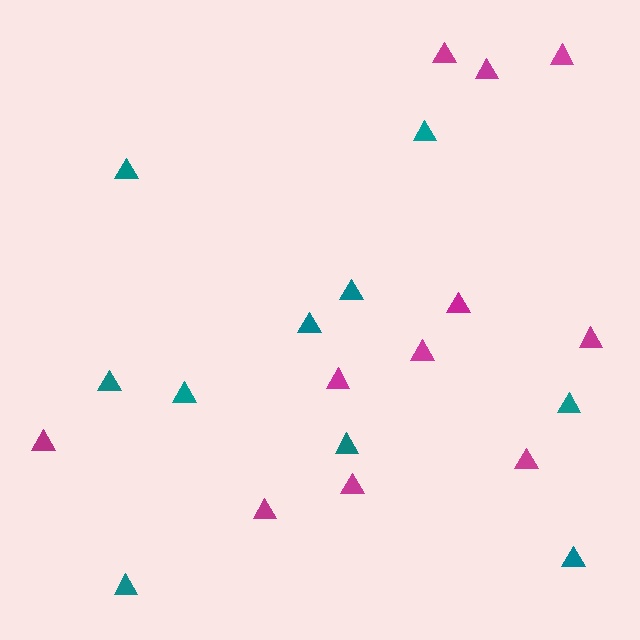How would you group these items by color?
There are 2 groups: one group of magenta triangles (11) and one group of teal triangles (10).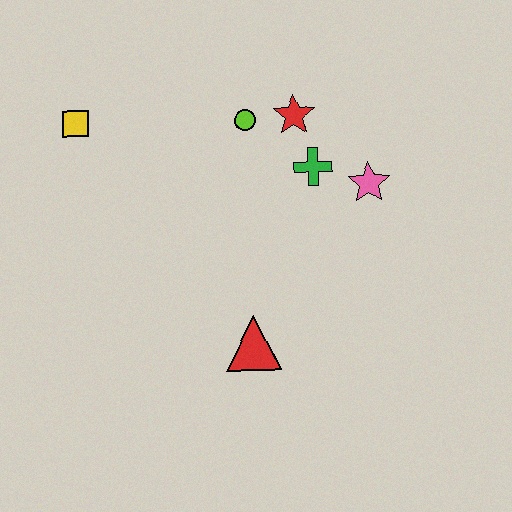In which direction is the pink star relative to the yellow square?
The pink star is to the right of the yellow square.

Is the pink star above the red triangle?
Yes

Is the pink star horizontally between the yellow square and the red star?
No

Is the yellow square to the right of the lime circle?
No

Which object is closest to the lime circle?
The red star is closest to the lime circle.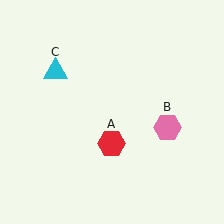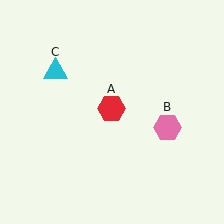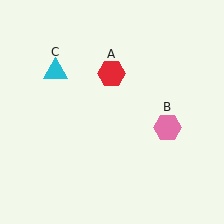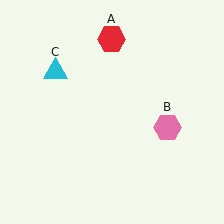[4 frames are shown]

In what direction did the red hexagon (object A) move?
The red hexagon (object A) moved up.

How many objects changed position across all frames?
1 object changed position: red hexagon (object A).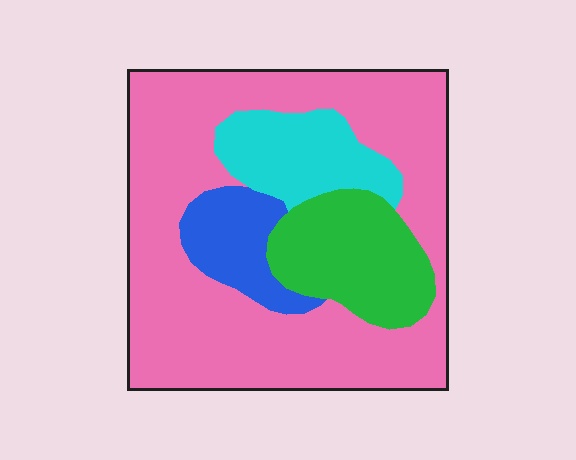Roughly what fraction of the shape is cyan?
Cyan takes up less than a quarter of the shape.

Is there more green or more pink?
Pink.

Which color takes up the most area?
Pink, at roughly 60%.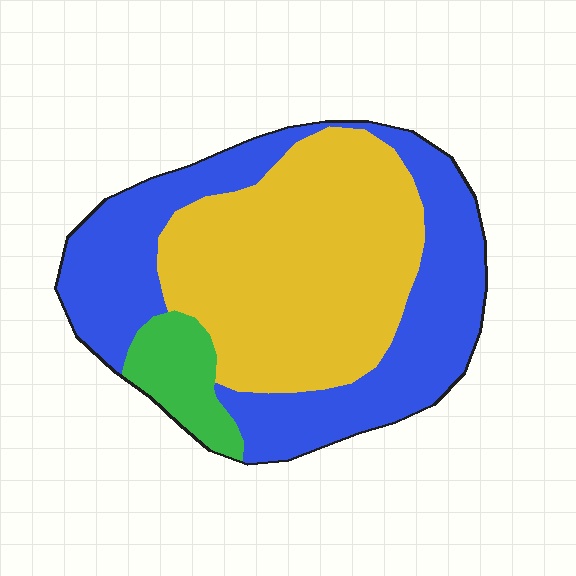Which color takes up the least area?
Green, at roughly 10%.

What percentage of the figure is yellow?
Yellow covers roughly 45% of the figure.